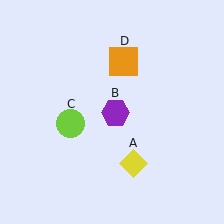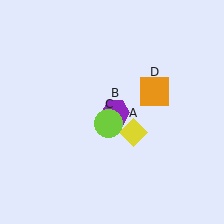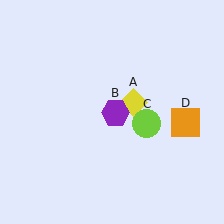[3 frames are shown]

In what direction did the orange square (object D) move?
The orange square (object D) moved down and to the right.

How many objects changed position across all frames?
3 objects changed position: yellow diamond (object A), lime circle (object C), orange square (object D).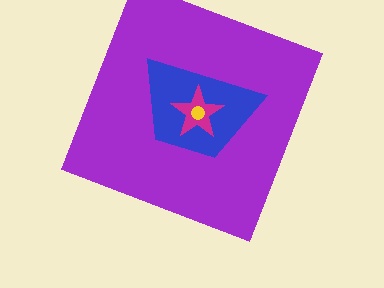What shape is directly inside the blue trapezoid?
The magenta star.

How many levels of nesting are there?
4.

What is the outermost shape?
The purple square.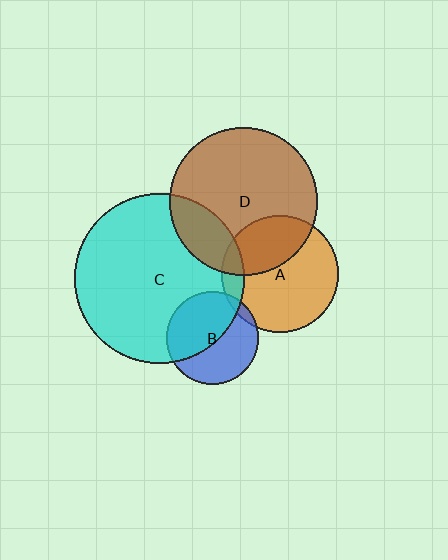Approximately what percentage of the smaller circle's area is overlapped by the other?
Approximately 50%.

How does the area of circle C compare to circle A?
Approximately 2.1 times.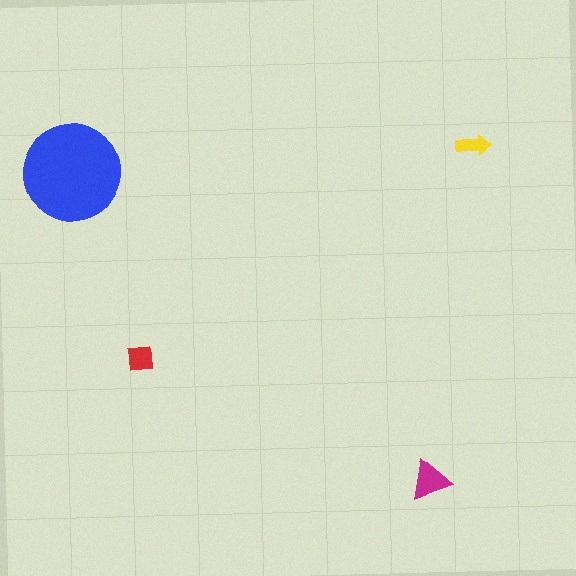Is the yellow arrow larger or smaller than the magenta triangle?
Smaller.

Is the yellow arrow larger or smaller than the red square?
Smaller.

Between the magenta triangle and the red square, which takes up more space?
The magenta triangle.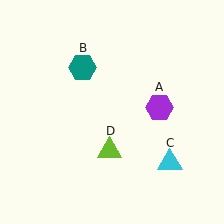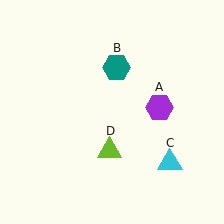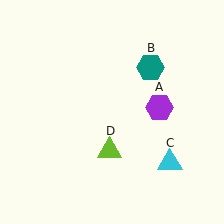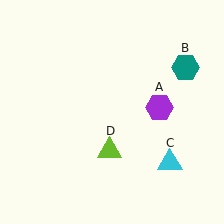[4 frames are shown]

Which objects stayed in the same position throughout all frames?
Purple hexagon (object A) and cyan triangle (object C) and lime triangle (object D) remained stationary.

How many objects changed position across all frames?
1 object changed position: teal hexagon (object B).